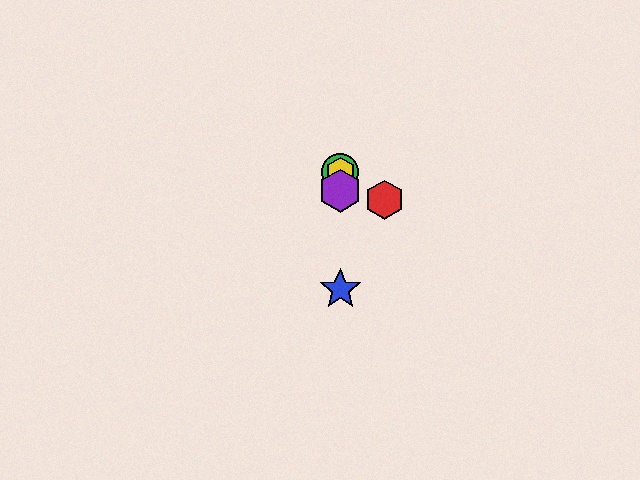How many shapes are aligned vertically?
4 shapes (the blue star, the green circle, the yellow hexagon, the purple hexagon) are aligned vertically.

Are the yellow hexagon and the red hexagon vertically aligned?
No, the yellow hexagon is at x≈340 and the red hexagon is at x≈385.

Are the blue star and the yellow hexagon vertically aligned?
Yes, both are at x≈340.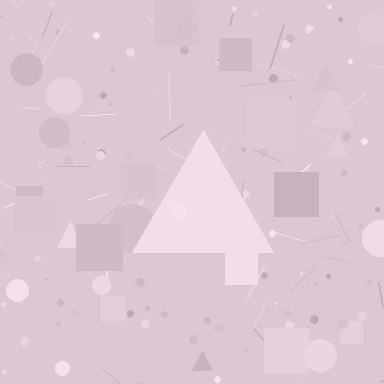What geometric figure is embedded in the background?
A triangle is embedded in the background.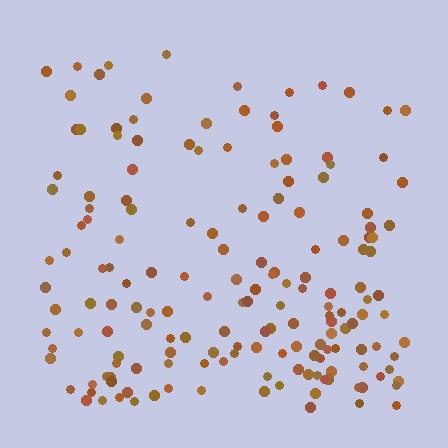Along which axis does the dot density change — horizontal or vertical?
Vertical.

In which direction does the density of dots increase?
From top to bottom, with the bottom side densest.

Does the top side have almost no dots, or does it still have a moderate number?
Still a moderate number, just noticeably fewer than the bottom.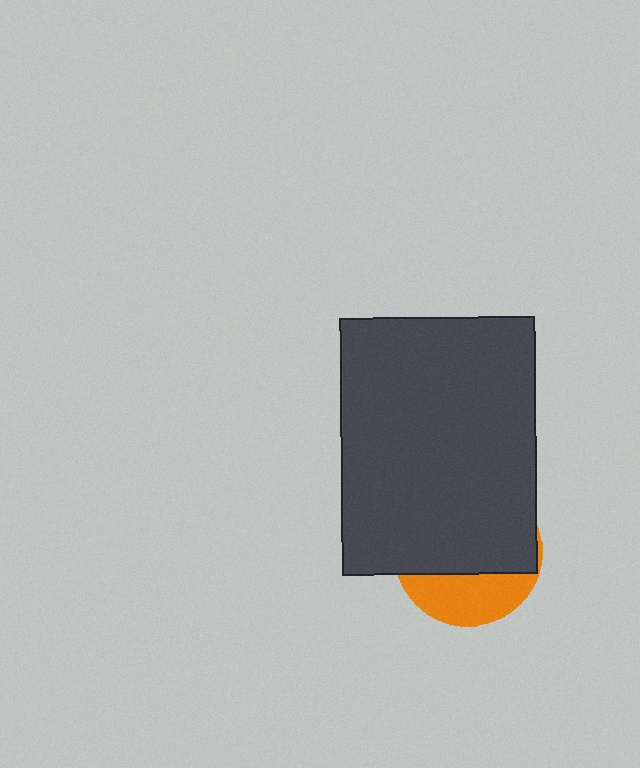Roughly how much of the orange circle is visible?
A small part of it is visible (roughly 32%).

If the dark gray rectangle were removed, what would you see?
You would see the complete orange circle.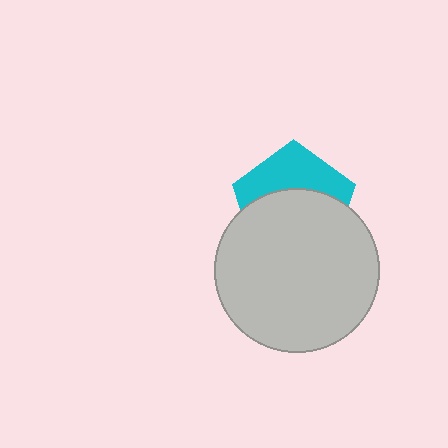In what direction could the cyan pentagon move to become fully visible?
The cyan pentagon could move up. That would shift it out from behind the light gray circle entirely.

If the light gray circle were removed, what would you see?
You would see the complete cyan pentagon.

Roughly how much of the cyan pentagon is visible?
A small part of it is visible (roughly 40%).